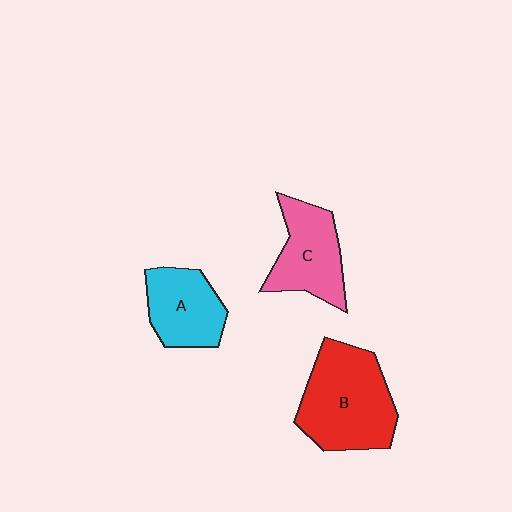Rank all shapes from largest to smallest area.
From largest to smallest: B (red), C (pink), A (cyan).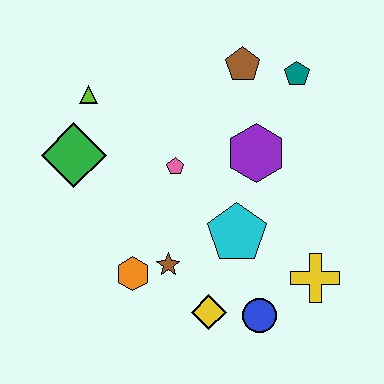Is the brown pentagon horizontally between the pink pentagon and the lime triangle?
No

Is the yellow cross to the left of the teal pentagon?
No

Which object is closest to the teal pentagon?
The brown pentagon is closest to the teal pentagon.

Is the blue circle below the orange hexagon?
Yes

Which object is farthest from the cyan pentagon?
The lime triangle is farthest from the cyan pentagon.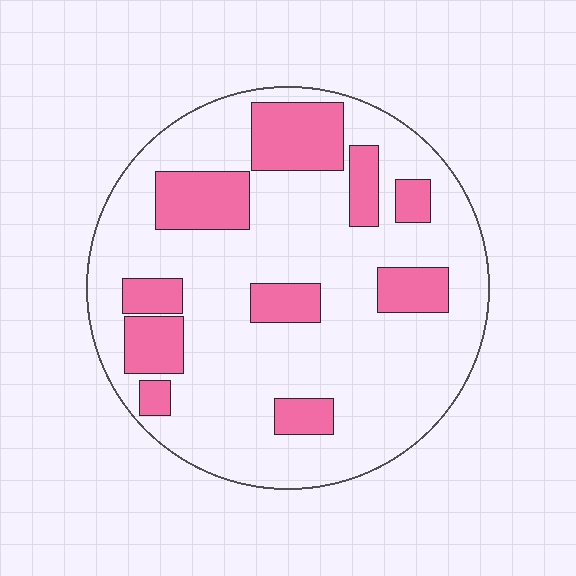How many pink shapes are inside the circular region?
10.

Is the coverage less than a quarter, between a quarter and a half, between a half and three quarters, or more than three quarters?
Less than a quarter.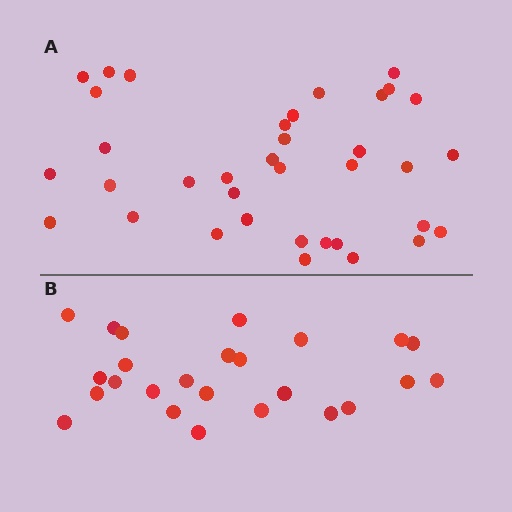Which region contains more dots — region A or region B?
Region A (the top region) has more dots.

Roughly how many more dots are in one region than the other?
Region A has roughly 12 or so more dots than region B.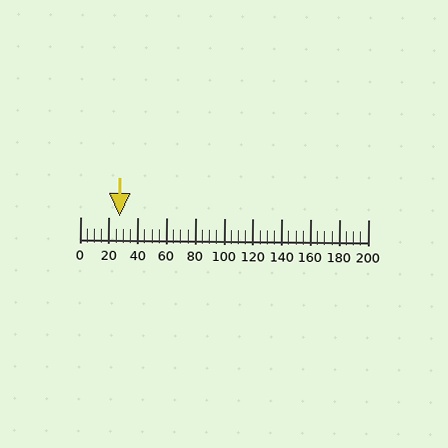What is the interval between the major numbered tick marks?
The major tick marks are spaced 20 units apart.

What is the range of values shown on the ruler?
The ruler shows values from 0 to 200.